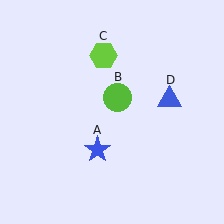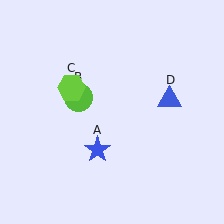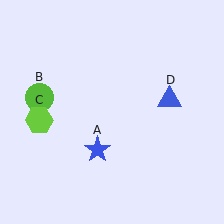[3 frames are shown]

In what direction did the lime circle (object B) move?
The lime circle (object B) moved left.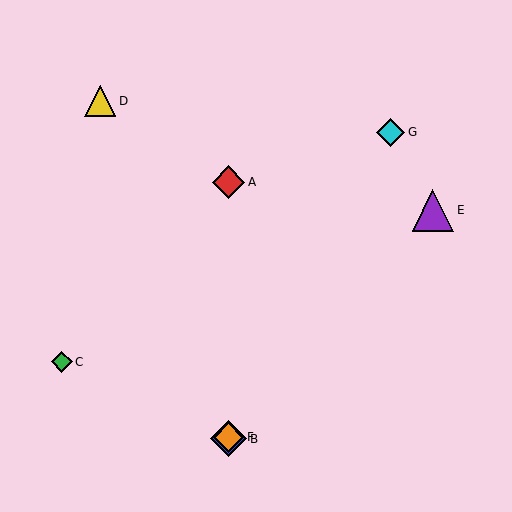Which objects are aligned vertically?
Objects A, B, F are aligned vertically.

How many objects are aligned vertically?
3 objects (A, B, F) are aligned vertically.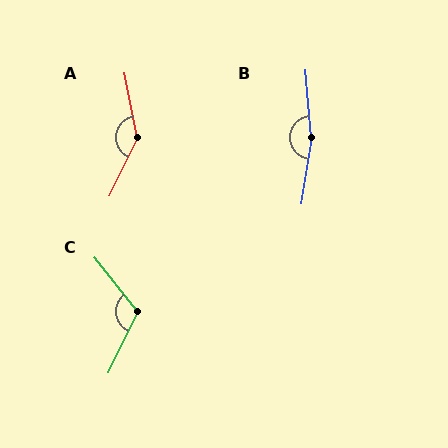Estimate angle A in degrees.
Approximately 143 degrees.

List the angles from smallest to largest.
C (115°), A (143°), B (167°).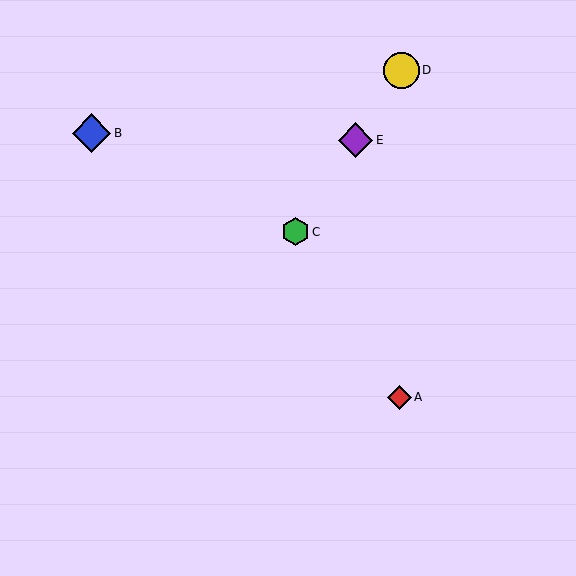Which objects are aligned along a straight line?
Objects C, D, E are aligned along a straight line.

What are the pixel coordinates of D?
Object D is at (401, 70).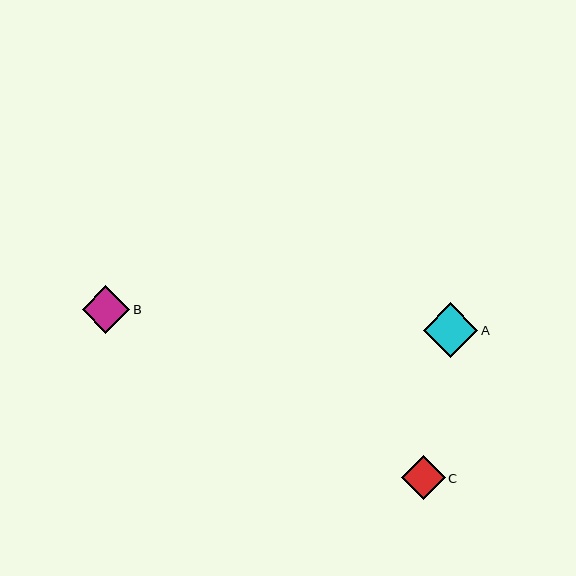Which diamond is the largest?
Diamond A is the largest with a size of approximately 55 pixels.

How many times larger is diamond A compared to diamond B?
Diamond A is approximately 1.1 times the size of diamond B.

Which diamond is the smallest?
Diamond C is the smallest with a size of approximately 44 pixels.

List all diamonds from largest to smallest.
From largest to smallest: A, B, C.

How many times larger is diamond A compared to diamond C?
Diamond A is approximately 1.2 times the size of diamond C.